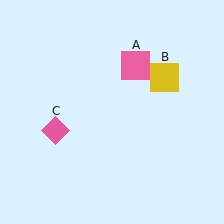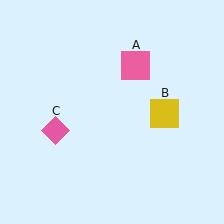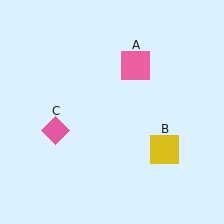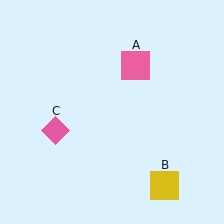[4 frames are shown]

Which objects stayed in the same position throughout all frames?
Pink square (object A) and pink diamond (object C) remained stationary.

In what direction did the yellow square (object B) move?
The yellow square (object B) moved down.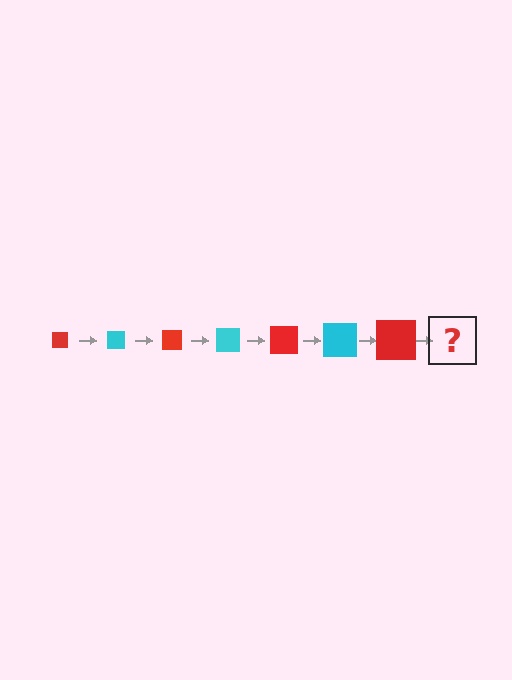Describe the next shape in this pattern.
It should be a cyan square, larger than the previous one.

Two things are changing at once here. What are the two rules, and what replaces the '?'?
The two rules are that the square grows larger each step and the color cycles through red and cyan. The '?' should be a cyan square, larger than the previous one.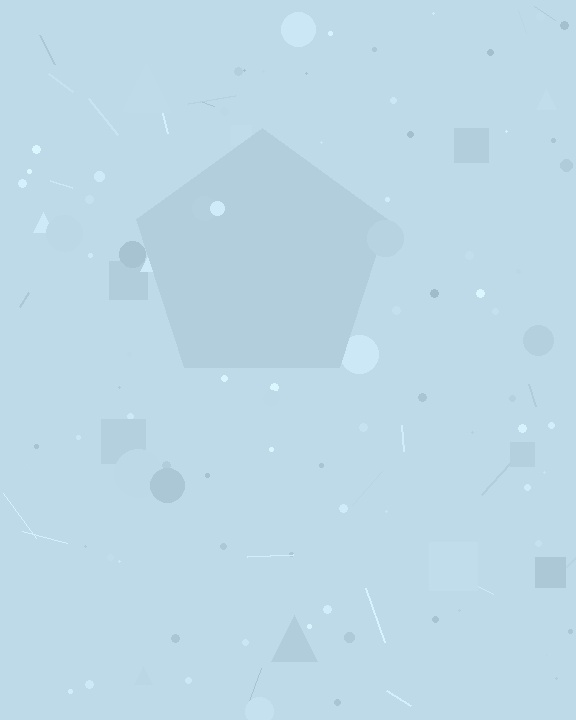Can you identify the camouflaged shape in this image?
The camouflaged shape is a pentagon.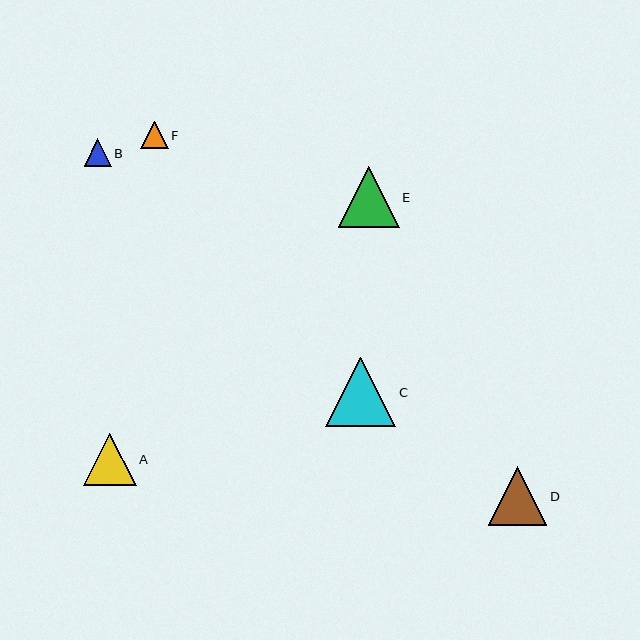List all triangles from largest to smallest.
From largest to smallest: C, E, D, A, B, F.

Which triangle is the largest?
Triangle C is the largest with a size of approximately 70 pixels.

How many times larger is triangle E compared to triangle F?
Triangle E is approximately 2.2 times the size of triangle F.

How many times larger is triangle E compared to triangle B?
Triangle E is approximately 2.2 times the size of triangle B.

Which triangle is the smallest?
Triangle F is the smallest with a size of approximately 27 pixels.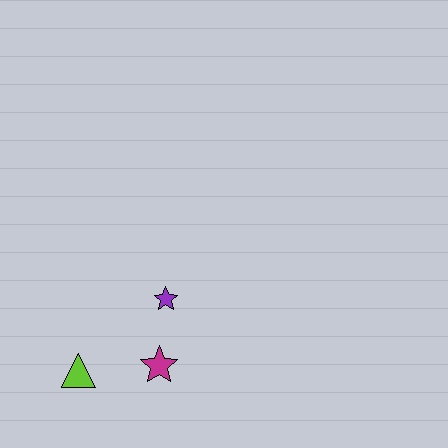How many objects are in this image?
There are 3 objects.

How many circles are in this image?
There are no circles.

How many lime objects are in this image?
There is 1 lime object.